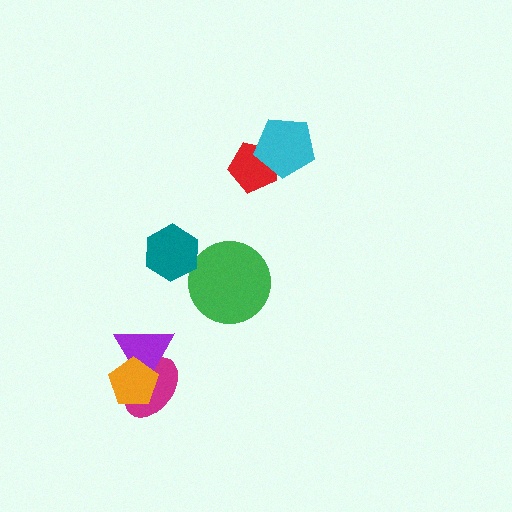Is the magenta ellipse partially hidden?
Yes, it is partially covered by another shape.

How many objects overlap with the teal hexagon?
0 objects overlap with the teal hexagon.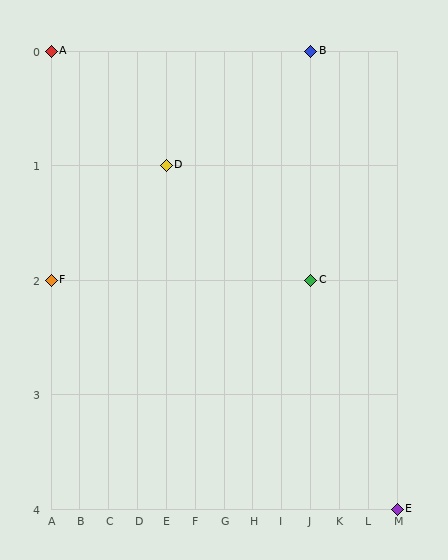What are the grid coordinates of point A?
Point A is at grid coordinates (A, 0).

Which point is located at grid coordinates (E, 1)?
Point D is at (E, 1).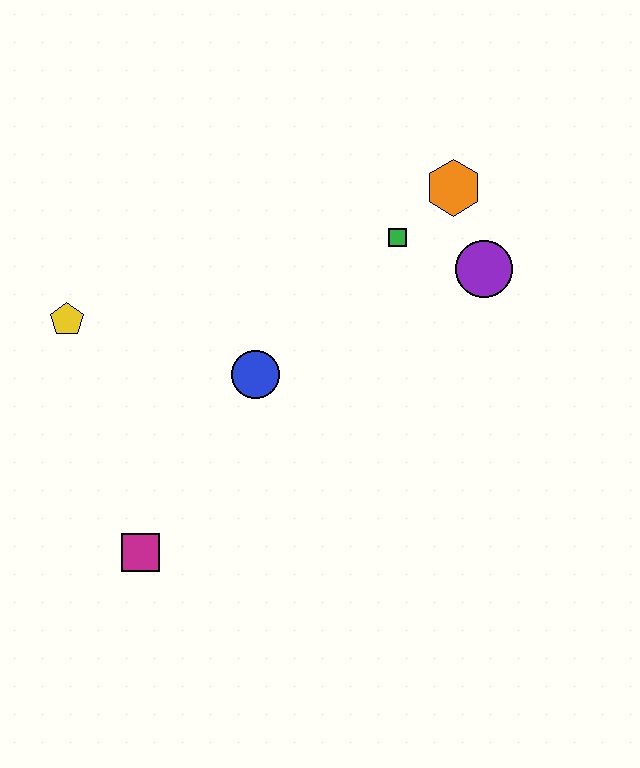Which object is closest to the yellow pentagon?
The blue circle is closest to the yellow pentagon.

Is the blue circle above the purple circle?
No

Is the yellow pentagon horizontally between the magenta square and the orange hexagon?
No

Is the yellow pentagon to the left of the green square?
Yes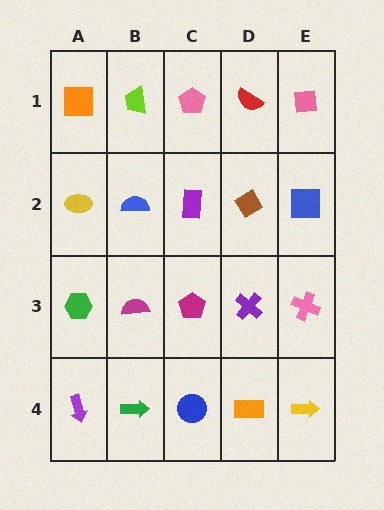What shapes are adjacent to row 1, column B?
A blue semicircle (row 2, column B), an orange square (row 1, column A), a pink pentagon (row 1, column C).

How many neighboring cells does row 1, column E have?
2.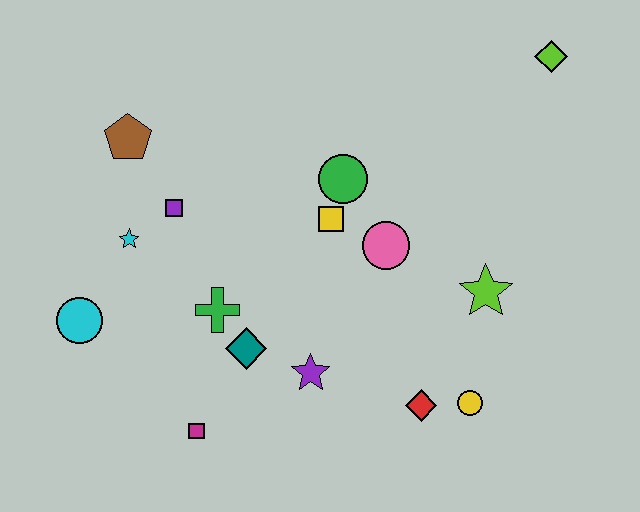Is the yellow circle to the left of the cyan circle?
No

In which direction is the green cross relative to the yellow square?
The green cross is to the left of the yellow square.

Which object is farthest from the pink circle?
The cyan circle is farthest from the pink circle.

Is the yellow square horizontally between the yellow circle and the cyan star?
Yes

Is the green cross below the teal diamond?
No